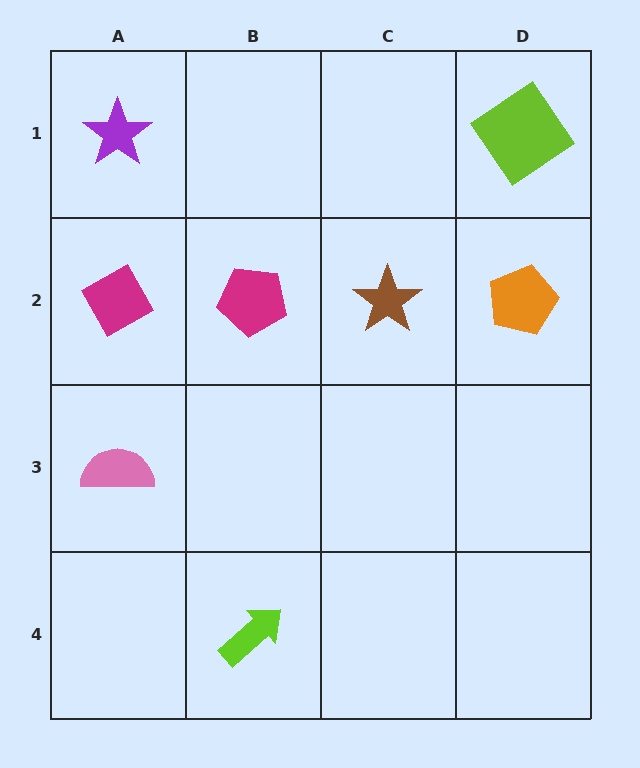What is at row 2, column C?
A brown star.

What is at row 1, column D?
A lime diamond.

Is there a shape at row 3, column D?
No, that cell is empty.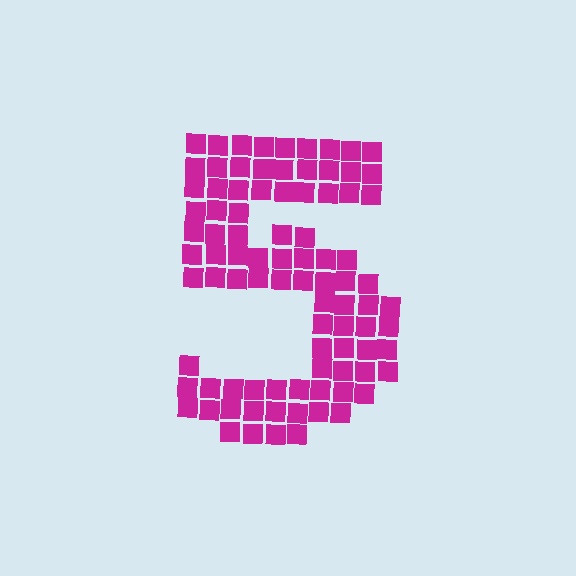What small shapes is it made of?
It is made of small squares.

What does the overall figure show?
The overall figure shows the digit 5.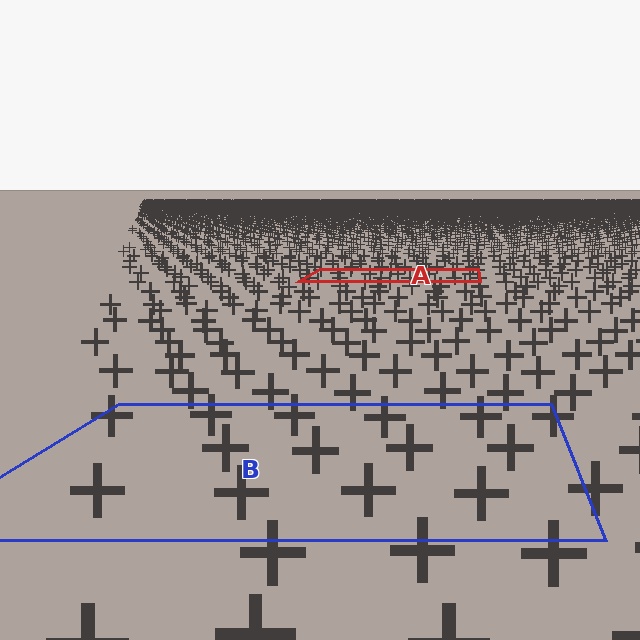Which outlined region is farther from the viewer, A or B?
Region A is farther from the viewer — the texture elements inside it appear smaller and more densely packed.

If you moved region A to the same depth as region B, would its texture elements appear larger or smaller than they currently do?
They would appear larger. At a closer depth, the same texture elements are projected at a bigger on-screen size.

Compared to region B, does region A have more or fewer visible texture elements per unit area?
Region A has more texture elements per unit area — they are packed more densely because it is farther away.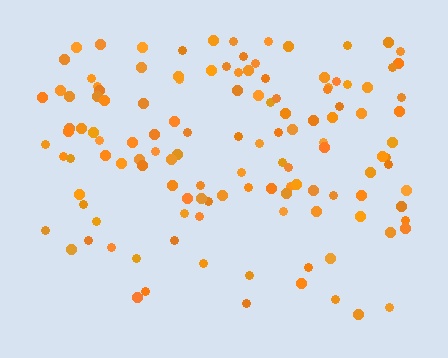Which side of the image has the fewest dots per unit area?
The bottom.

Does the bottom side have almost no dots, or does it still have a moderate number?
Still a moderate number, just noticeably fewer than the top.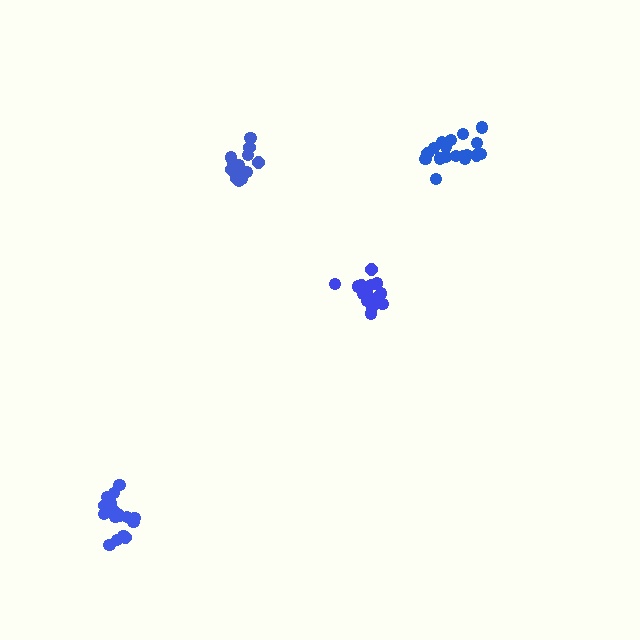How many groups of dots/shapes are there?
There are 4 groups.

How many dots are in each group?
Group 1: 18 dots, Group 2: 14 dots, Group 3: 18 dots, Group 4: 17 dots (67 total).